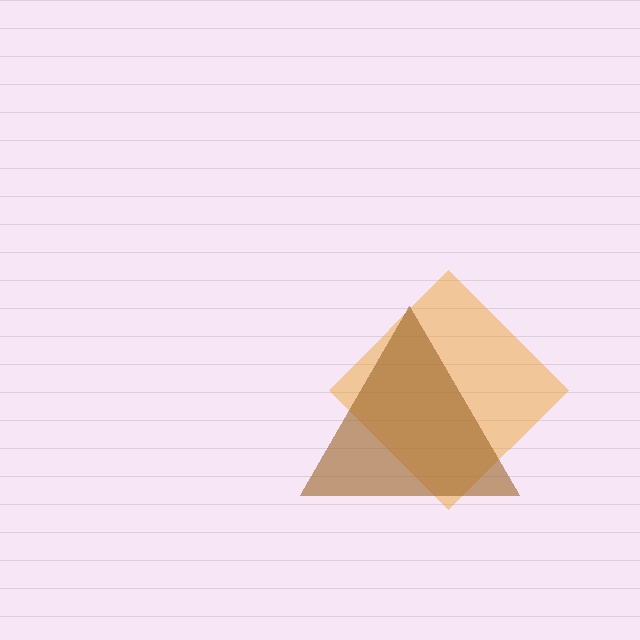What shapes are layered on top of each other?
The layered shapes are: an orange diamond, a brown triangle.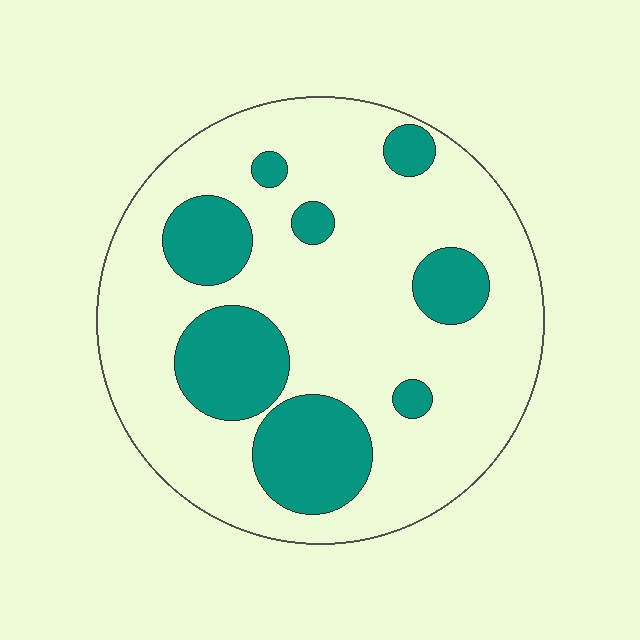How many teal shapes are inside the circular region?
8.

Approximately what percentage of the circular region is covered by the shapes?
Approximately 25%.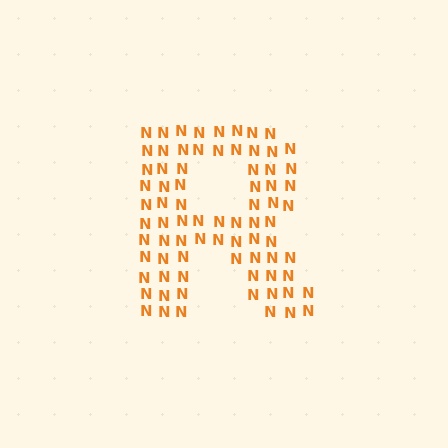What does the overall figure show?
The overall figure shows the letter R.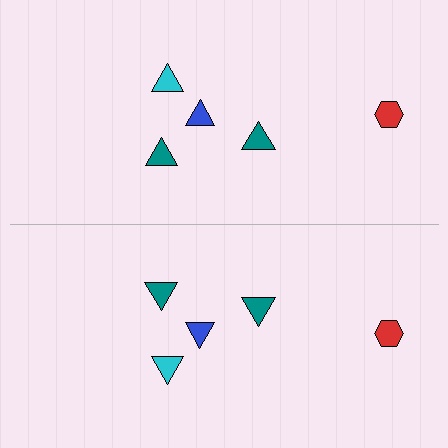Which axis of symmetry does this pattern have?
The pattern has a horizontal axis of symmetry running through the center of the image.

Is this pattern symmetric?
Yes, this pattern has bilateral (reflection) symmetry.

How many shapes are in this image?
There are 10 shapes in this image.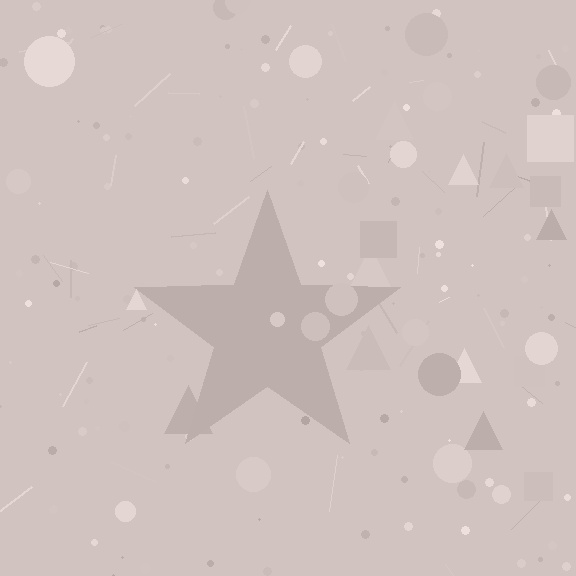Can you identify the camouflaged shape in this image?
The camouflaged shape is a star.